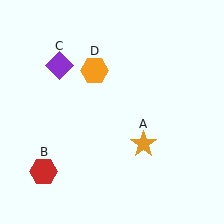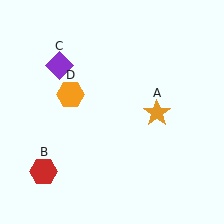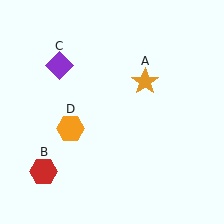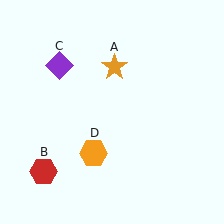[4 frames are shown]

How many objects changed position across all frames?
2 objects changed position: orange star (object A), orange hexagon (object D).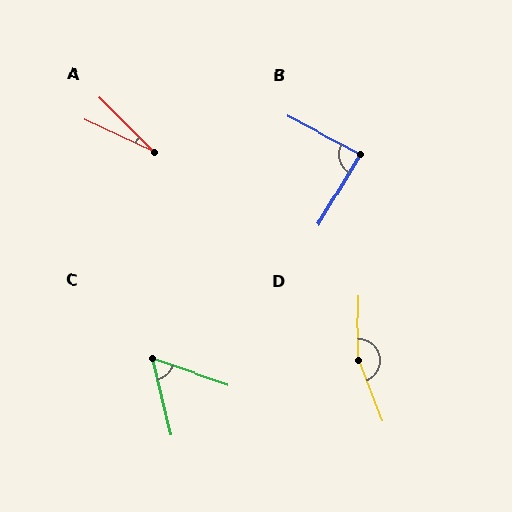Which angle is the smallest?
A, at approximately 20 degrees.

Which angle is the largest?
D, at approximately 159 degrees.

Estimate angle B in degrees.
Approximately 87 degrees.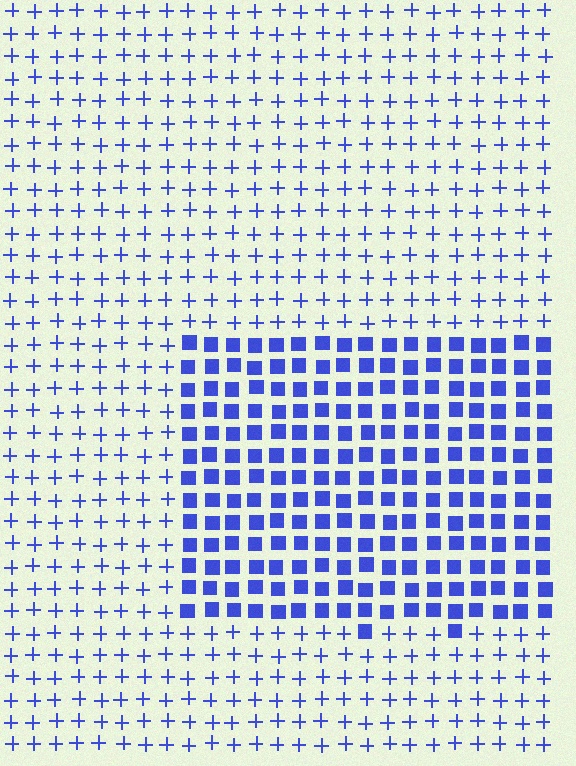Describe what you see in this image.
The image is filled with small blue elements arranged in a uniform grid. A rectangle-shaped region contains squares, while the surrounding area contains plus signs. The boundary is defined purely by the change in element shape.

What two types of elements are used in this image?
The image uses squares inside the rectangle region and plus signs outside it.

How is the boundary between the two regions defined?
The boundary is defined by a change in element shape: squares inside vs. plus signs outside. All elements share the same color and spacing.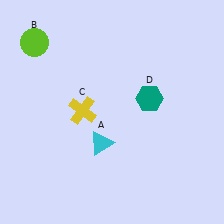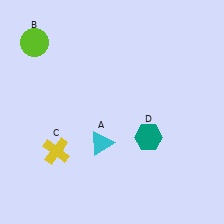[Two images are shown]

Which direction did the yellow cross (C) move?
The yellow cross (C) moved down.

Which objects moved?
The objects that moved are: the yellow cross (C), the teal hexagon (D).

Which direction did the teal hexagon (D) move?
The teal hexagon (D) moved down.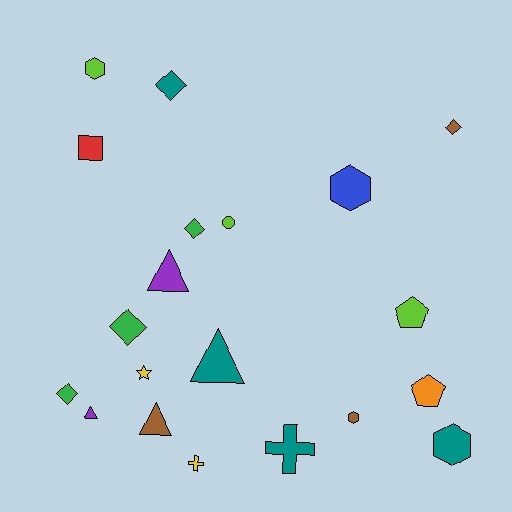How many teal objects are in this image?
There are 4 teal objects.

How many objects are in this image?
There are 20 objects.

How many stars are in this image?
There is 1 star.